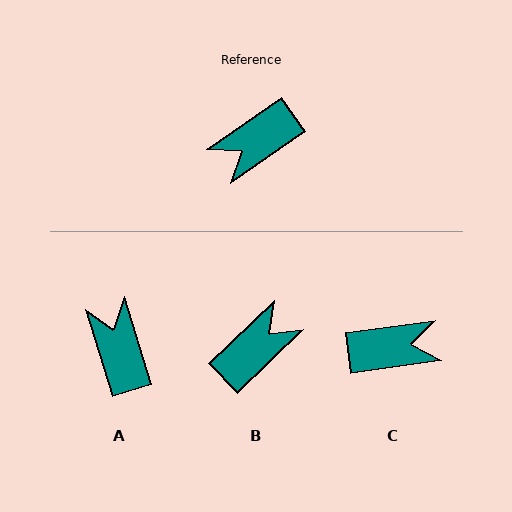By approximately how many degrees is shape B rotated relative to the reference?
Approximately 171 degrees clockwise.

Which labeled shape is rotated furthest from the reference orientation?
B, about 171 degrees away.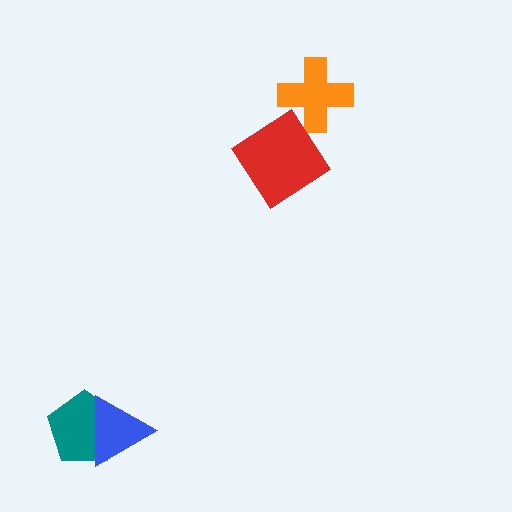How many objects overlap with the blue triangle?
1 object overlaps with the blue triangle.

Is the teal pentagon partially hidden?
Yes, it is partially covered by another shape.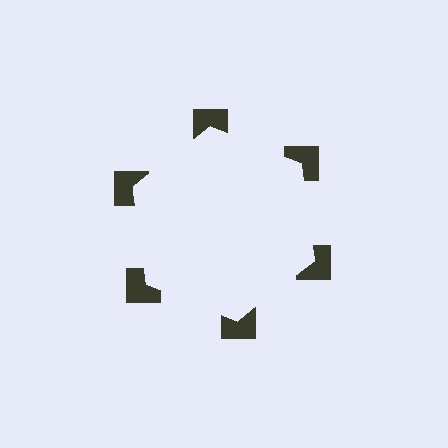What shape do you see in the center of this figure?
An illusory hexagon — its edges are inferred from the aligned wedge cuts in the notched squares, not physically drawn.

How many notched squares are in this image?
There are 6 — one at each vertex of the illusory hexagon.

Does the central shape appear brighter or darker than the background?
It typically appears slightly brighter than the background, even though no actual brightness change is drawn.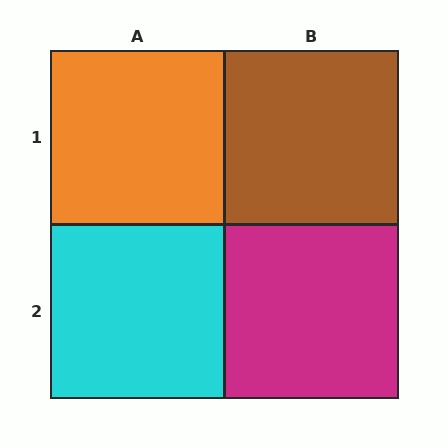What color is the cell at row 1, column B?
Brown.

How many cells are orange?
1 cell is orange.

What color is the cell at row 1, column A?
Orange.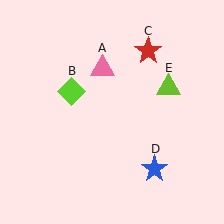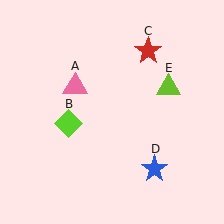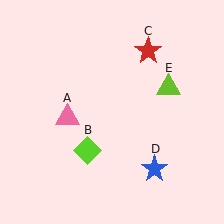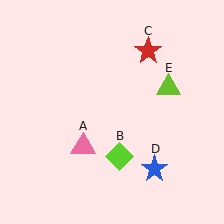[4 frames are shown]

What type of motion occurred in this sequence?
The pink triangle (object A), lime diamond (object B) rotated counterclockwise around the center of the scene.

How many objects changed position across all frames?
2 objects changed position: pink triangle (object A), lime diamond (object B).